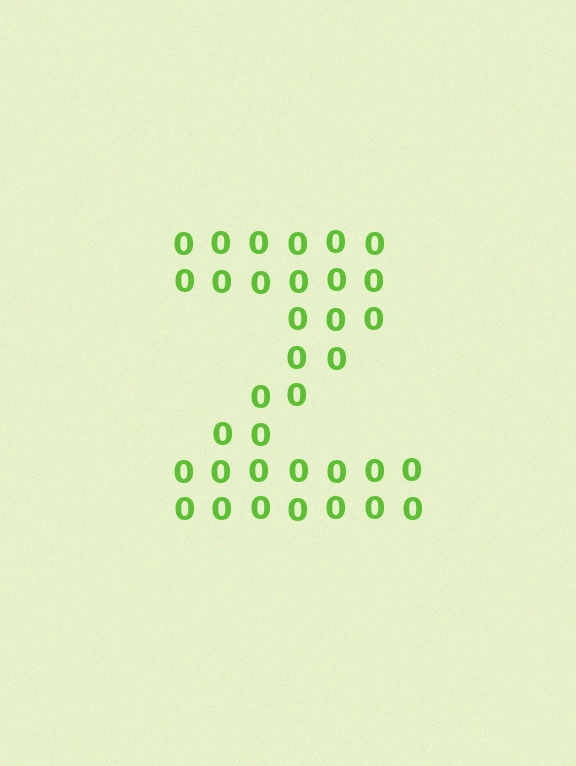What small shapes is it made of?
It is made of small digit 0's.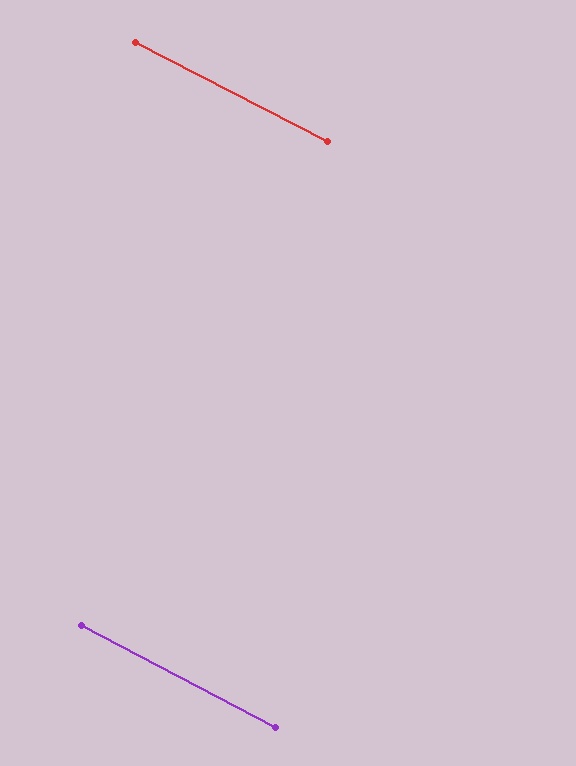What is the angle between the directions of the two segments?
Approximately 1 degree.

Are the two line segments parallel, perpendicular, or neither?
Parallel — their directions differ by only 0.5°.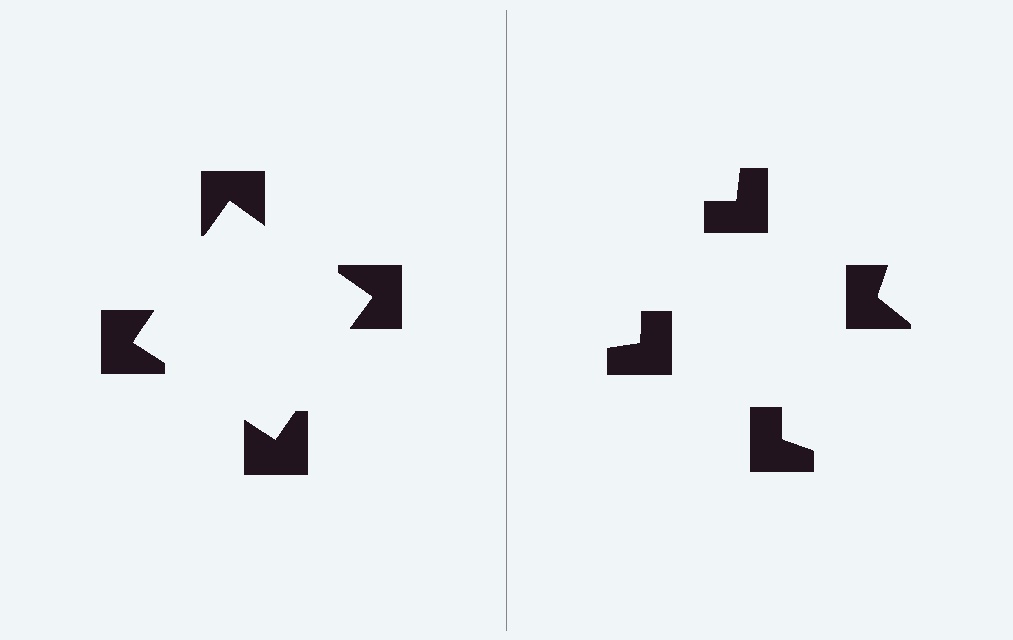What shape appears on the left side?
An illusory square.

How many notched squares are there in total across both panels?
8 — 4 on each side.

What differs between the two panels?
The notched squares are positioned identically on both sides; only the wedge orientations differ. On the left they align to a square; on the right they are misaligned.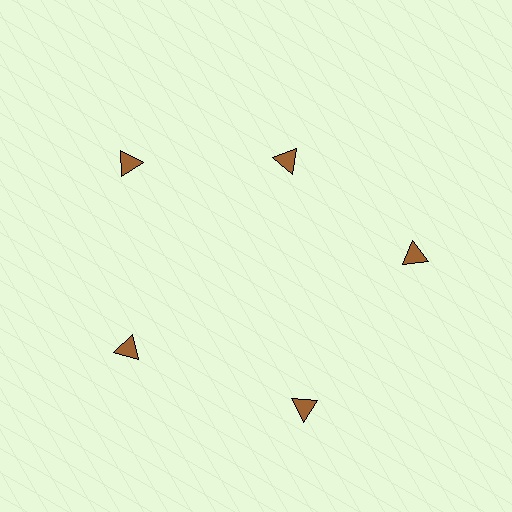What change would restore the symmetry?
The symmetry would be restored by moving it outward, back onto the ring so that all 5 triangles sit at equal angles and equal distance from the center.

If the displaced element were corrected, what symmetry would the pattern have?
It would have 5-fold rotational symmetry — the pattern would map onto itself every 72 degrees.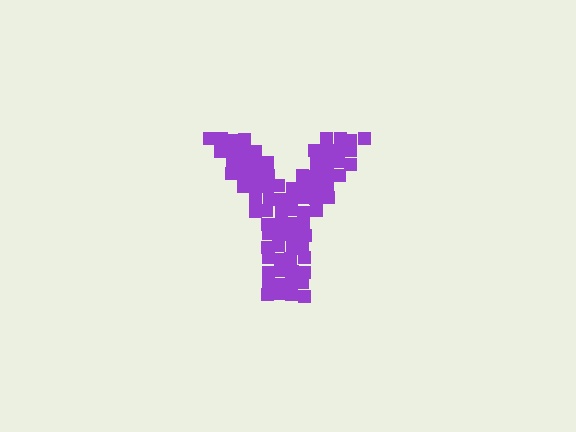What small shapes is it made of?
It is made of small squares.